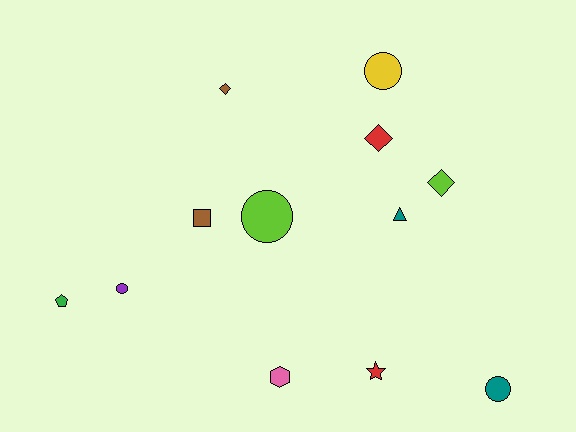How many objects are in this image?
There are 12 objects.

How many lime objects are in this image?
There are 2 lime objects.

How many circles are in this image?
There are 4 circles.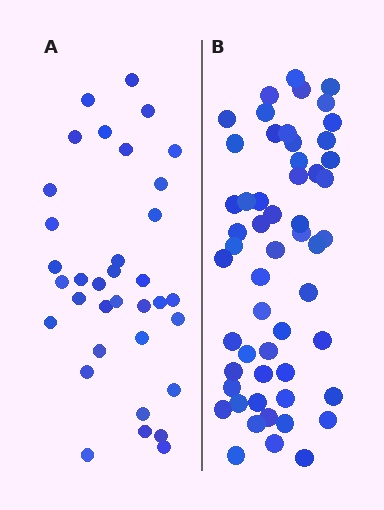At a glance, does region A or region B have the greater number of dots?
Region B (the right region) has more dots.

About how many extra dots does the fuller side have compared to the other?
Region B has approximately 20 more dots than region A.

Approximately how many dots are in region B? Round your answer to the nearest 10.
About 60 dots. (The exact count is 55, which rounds to 60.)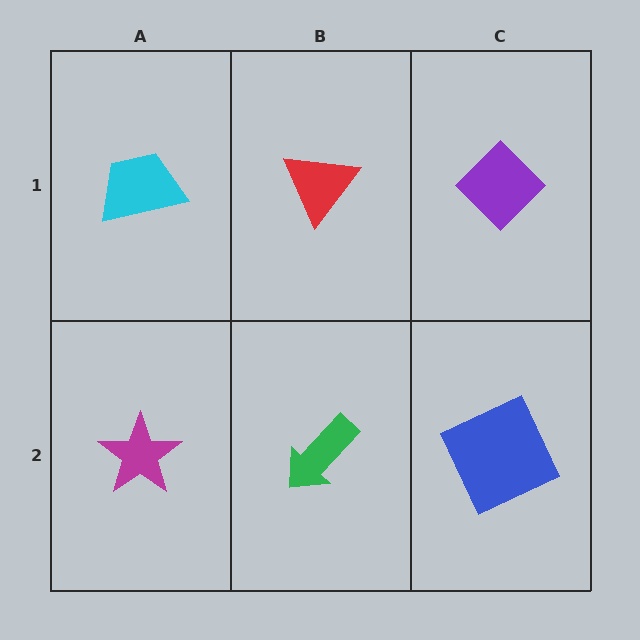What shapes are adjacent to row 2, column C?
A purple diamond (row 1, column C), a green arrow (row 2, column B).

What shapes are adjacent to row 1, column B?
A green arrow (row 2, column B), a cyan trapezoid (row 1, column A), a purple diamond (row 1, column C).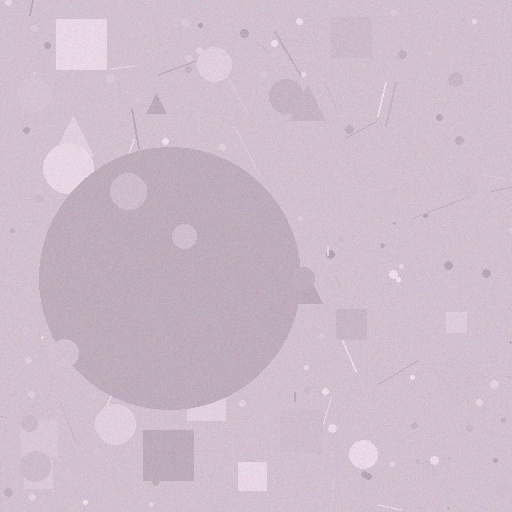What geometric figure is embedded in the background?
A circle is embedded in the background.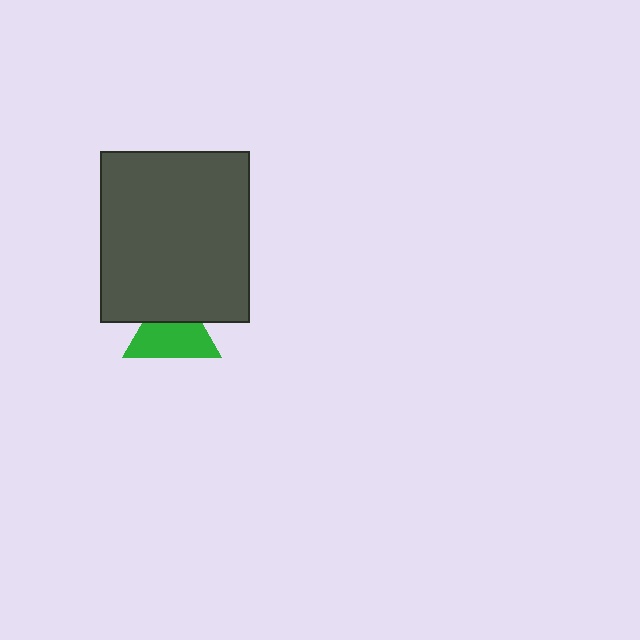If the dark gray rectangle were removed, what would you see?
You would see the complete green triangle.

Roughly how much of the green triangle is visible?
About half of it is visible (roughly 63%).